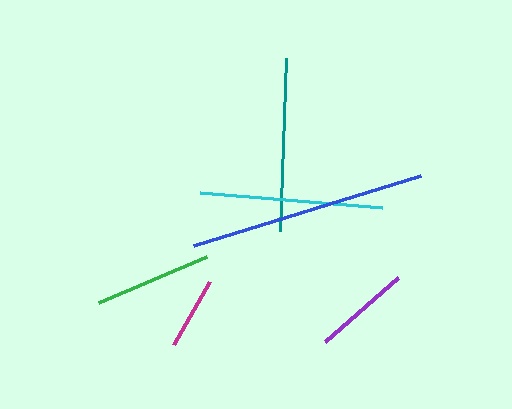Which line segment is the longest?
The blue line is the longest at approximately 238 pixels.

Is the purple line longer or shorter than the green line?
The green line is longer than the purple line.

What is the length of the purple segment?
The purple segment is approximately 97 pixels long.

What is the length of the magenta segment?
The magenta segment is approximately 72 pixels long.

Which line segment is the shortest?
The magenta line is the shortest at approximately 72 pixels.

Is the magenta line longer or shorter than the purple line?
The purple line is longer than the magenta line.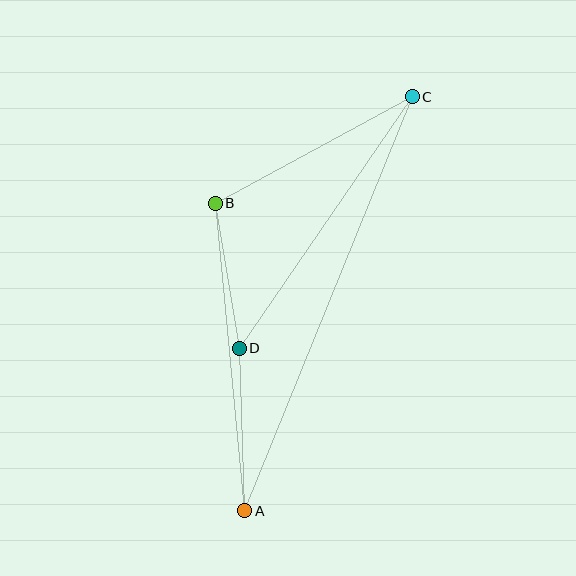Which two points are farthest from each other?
Points A and C are farthest from each other.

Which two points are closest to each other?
Points B and D are closest to each other.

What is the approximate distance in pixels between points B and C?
The distance between B and C is approximately 224 pixels.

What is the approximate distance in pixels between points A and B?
The distance between A and B is approximately 309 pixels.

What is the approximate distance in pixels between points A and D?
The distance between A and D is approximately 162 pixels.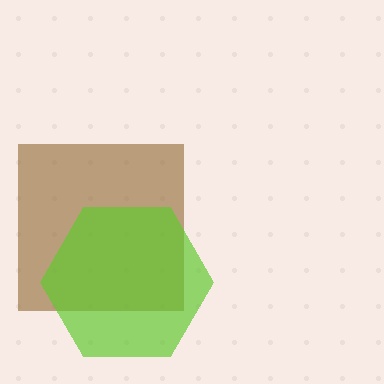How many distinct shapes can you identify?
There are 2 distinct shapes: a brown square, a lime hexagon.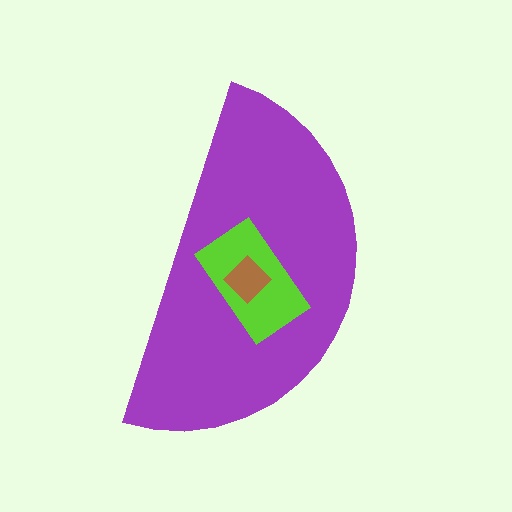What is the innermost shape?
The brown diamond.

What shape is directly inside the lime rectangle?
The brown diamond.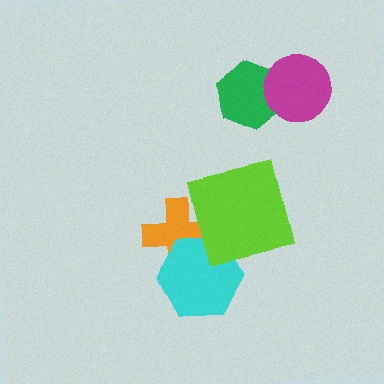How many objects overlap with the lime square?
2 objects overlap with the lime square.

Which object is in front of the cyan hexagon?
The lime square is in front of the cyan hexagon.